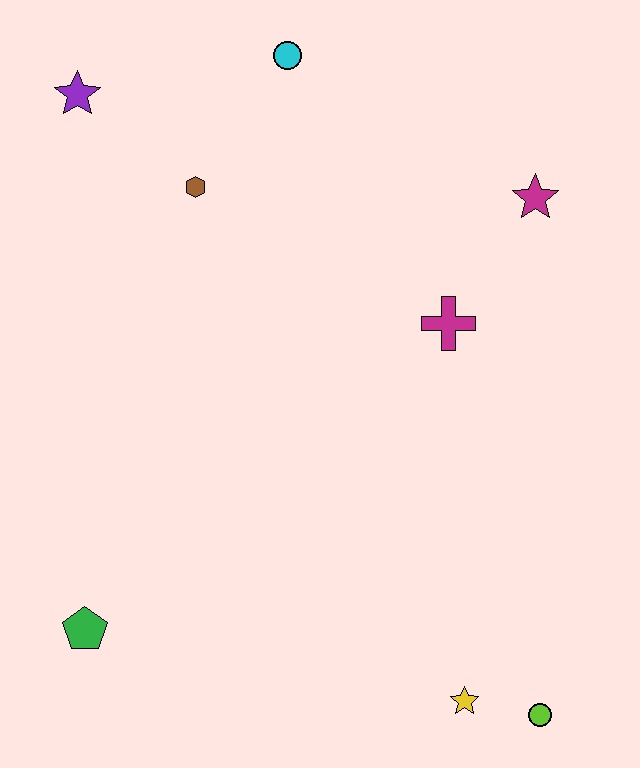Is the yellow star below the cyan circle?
Yes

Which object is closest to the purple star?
The brown hexagon is closest to the purple star.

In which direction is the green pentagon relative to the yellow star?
The green pentagon is to the left of the yellow star.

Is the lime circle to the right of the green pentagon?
Yes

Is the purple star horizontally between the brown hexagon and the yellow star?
No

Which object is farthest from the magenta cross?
The green pentagon is farthest from the magenta cross.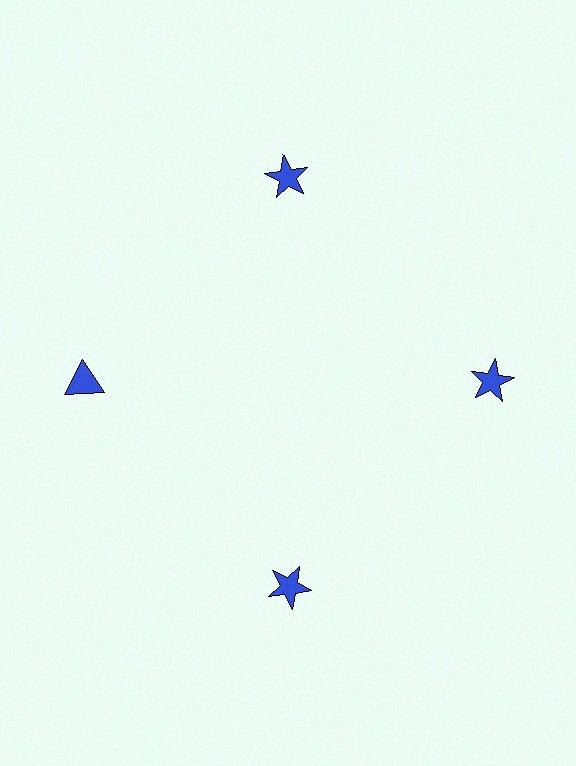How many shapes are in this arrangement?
There are 4 shapes arranged in a ring pattern.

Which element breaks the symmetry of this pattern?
The blue triangle at roughly the 9 o'clock position breaks the symmetry. All other shapes are blue stars.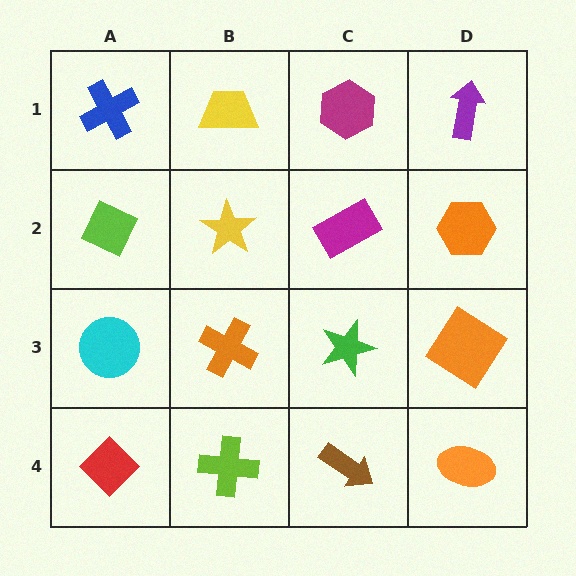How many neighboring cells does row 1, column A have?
2.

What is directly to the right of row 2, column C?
An orange hexagon.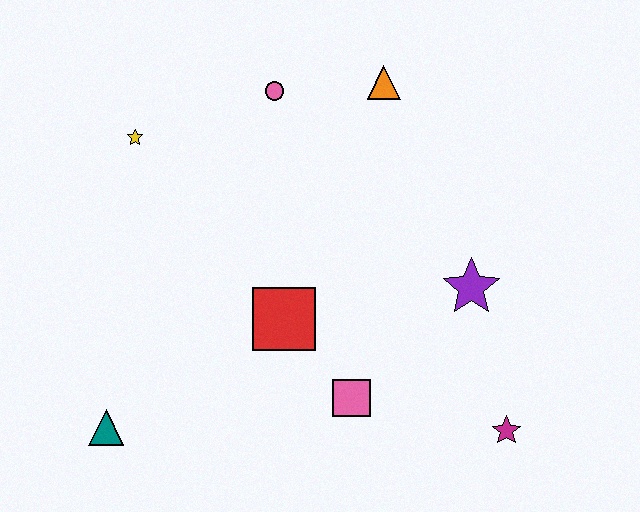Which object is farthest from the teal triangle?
The orange triangle is farthest from the teal triangle.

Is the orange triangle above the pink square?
Yes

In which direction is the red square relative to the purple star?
The red square is to the left of the purple star.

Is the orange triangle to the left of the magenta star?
Yes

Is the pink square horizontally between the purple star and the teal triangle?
Yes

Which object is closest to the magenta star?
The purple star is closest to the magenta star.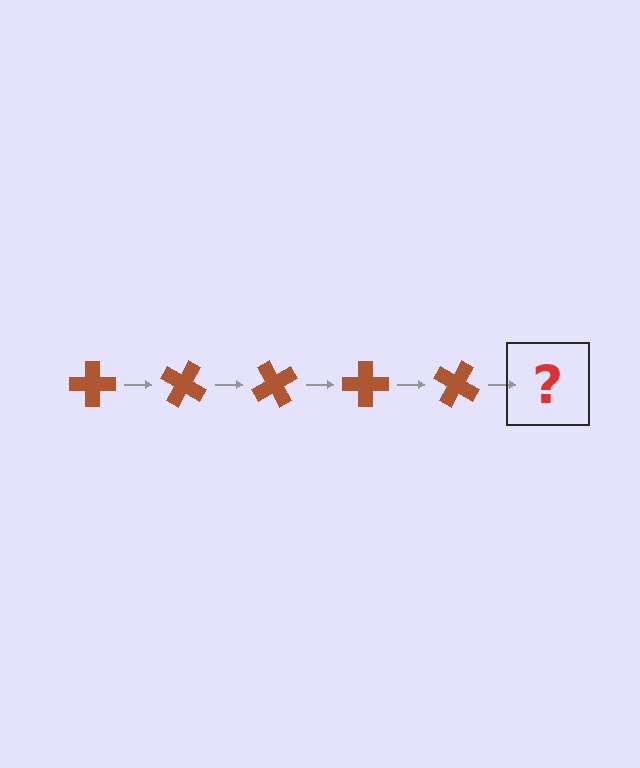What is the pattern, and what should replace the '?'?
The pattern is that the cross rotates 30 degrees each step. The '?' should be a brown cross rotated 150 degrees.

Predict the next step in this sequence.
The next step is a brown cross rotated 150 degrees.